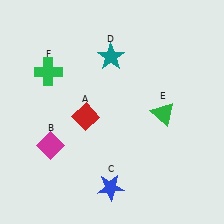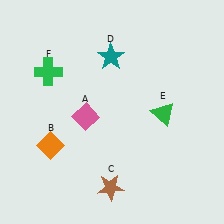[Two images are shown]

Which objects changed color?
A changed from red to pink. B changed from magenta to orange. C changed from blue to brown.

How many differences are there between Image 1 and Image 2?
There are 3 differences between the two images.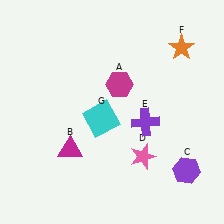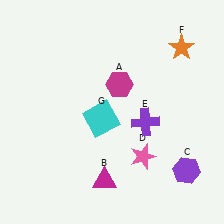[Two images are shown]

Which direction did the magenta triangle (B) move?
The magenta triangle (B) moved right.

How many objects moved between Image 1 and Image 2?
1 object moved between the two images.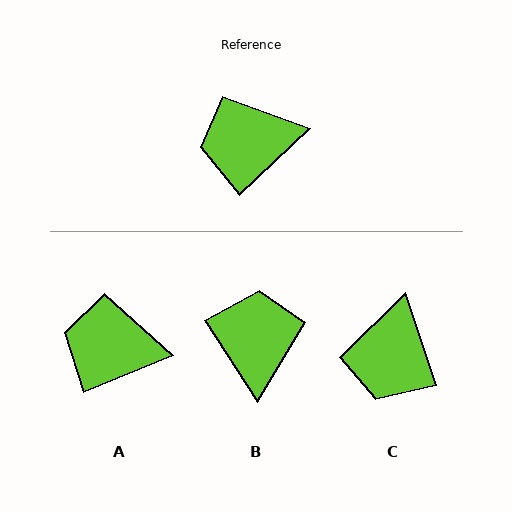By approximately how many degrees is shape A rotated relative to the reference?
Approximately 22 degrees clockwise.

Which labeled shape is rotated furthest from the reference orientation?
B, about 101 degrees away.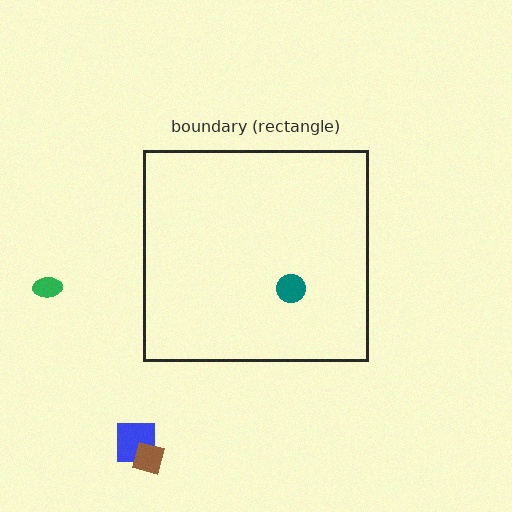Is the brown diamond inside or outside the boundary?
Outside.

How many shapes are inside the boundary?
1 inside, 3 outside.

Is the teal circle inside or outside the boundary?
Inside.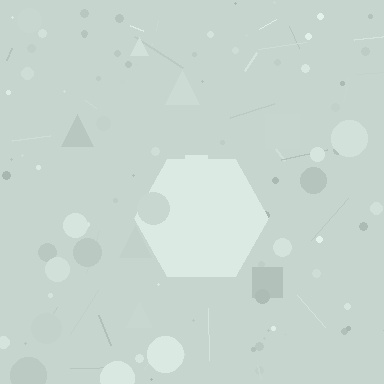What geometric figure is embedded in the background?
A hexagon is embedded in the background.